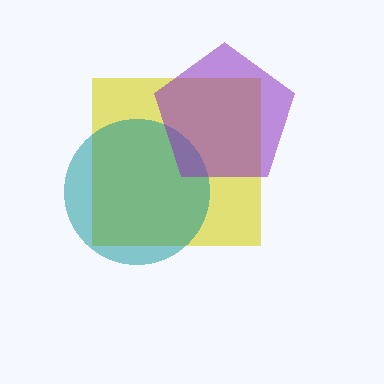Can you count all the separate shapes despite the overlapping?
Yes, there are 3 separate shapes.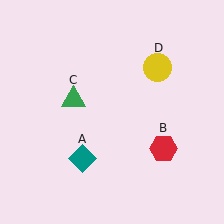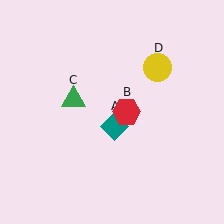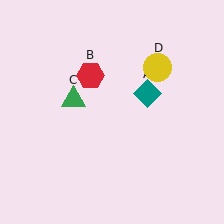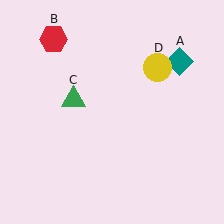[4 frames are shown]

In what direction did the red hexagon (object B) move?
The red hexagon (object B) moved up and to the left.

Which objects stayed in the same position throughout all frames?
Green triangle (object C) and yellow circle (object D) remained stationary.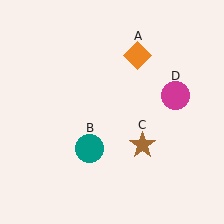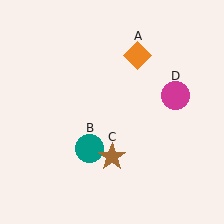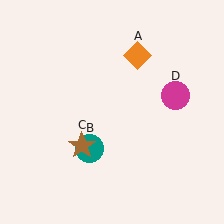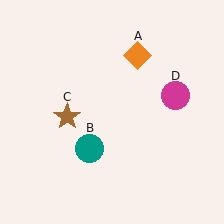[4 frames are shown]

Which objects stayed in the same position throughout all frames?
Orange diamond (object A) and teal circle (object B) and magenta circle (object D) remained stationary.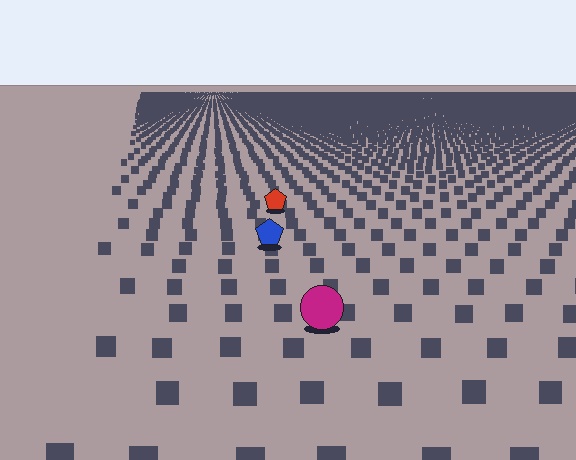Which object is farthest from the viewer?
The red pentagon is farthest from the viewer. It appears smaller and the ground texture around it is denser.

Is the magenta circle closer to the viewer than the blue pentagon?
Yes. The magenta circle is closer — you can tell from the texture gradient: the ground texture is coarser near it.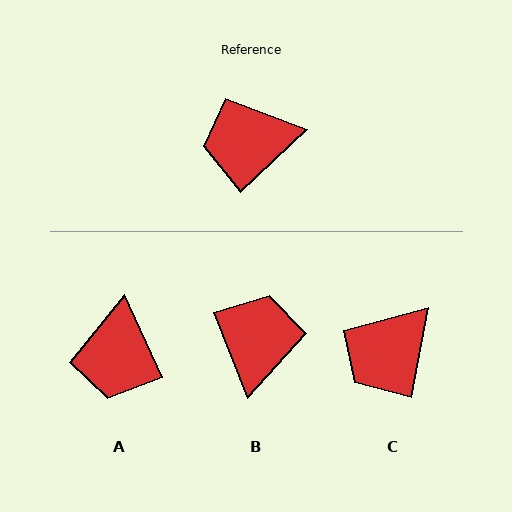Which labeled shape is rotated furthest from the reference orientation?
B, about 112 degrees away.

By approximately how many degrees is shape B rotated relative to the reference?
Approximately 112 degrees clockwise.